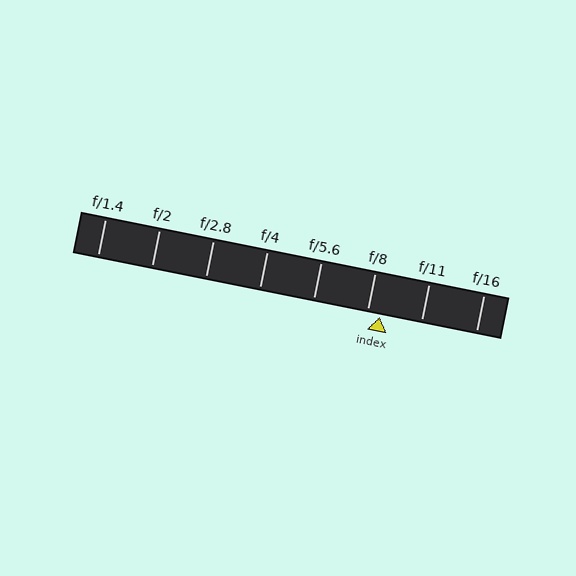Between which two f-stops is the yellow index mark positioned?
The index mark is between f/8 and f/11.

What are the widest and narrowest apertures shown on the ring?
The widest aperture shown is f/1.4 and the narrowest is f/16.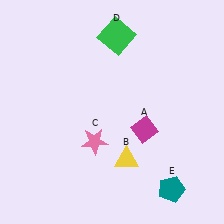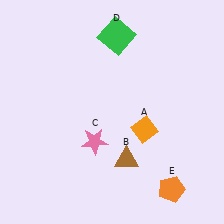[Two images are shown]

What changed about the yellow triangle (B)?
In Image 1, B is yellow. In Image 2, it changed to brown.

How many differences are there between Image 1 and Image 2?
There are 3 differences between the two images.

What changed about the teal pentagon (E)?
In Image 1, E is teal. In Image 2, it changed to orange.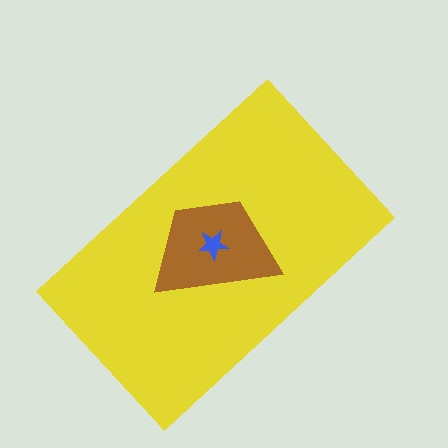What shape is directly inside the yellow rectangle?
The brown trapezoid.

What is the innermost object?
The blue star.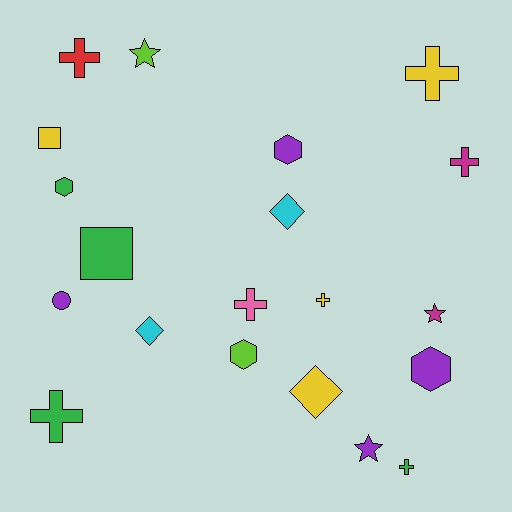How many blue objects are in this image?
There are no blue objects.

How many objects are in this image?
There are 20 objects.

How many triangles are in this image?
There are no triangles.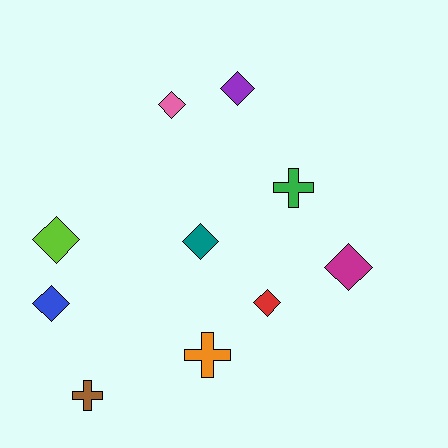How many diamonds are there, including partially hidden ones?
There are 7 diamonds.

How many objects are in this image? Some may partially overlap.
There are 10 objects.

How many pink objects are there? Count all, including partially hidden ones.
There is 1 pink object.